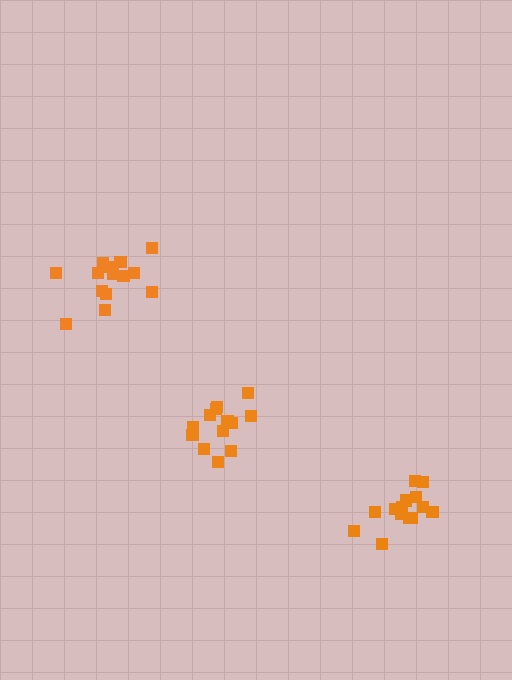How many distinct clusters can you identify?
There are 3 distinct clusters.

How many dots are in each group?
Group 1: 14 dots, Group 2: 14 dots, Group 3: 13 dots (41 total).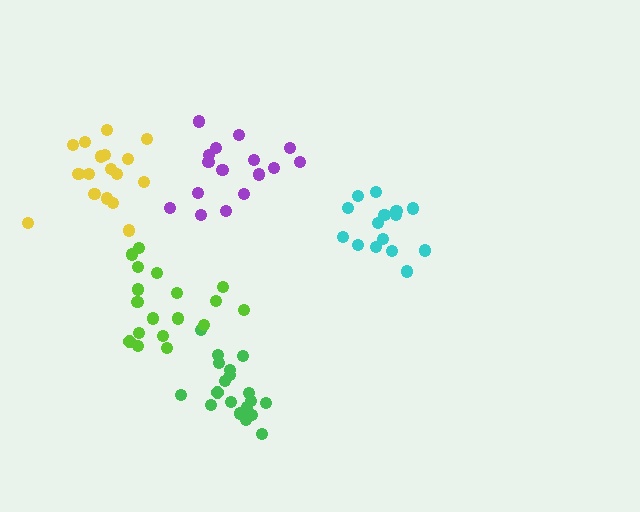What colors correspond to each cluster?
The clusters are colored: green, lime, purple, yellow, cyan.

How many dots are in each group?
Group 1: 19 dots, Group 2: 18 dots, Group 3: 16 dots, Group 4: 17 dots, Group 5: 15 dots (85 total).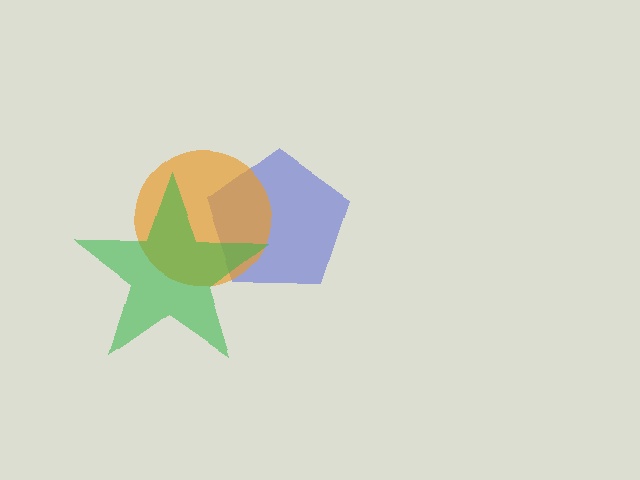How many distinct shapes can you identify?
There are 3 distinct shapes: a blue pentagon, an orange circle, a green star.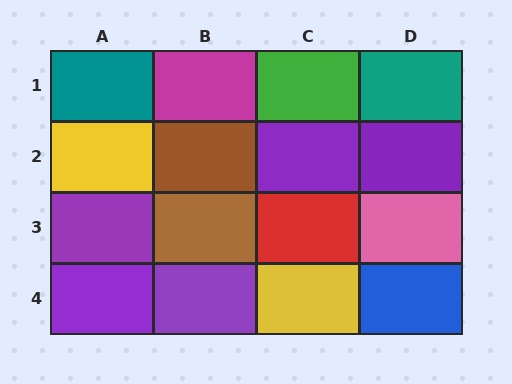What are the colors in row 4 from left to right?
Purple, purple, yellow, blue.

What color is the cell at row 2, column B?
Brown.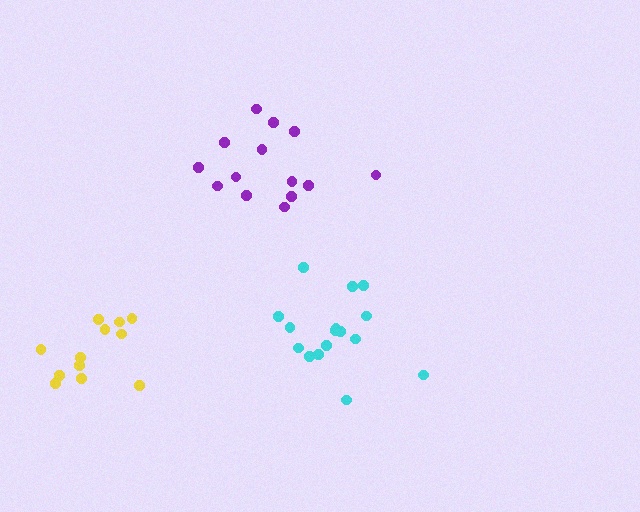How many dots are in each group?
Group 1: 12 dots, Group 2: 14 dots, Group 3: 16 dots (42 total).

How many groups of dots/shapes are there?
There are 3 groups.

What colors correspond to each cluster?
The clusters are colored: yellow, purple, cyan.